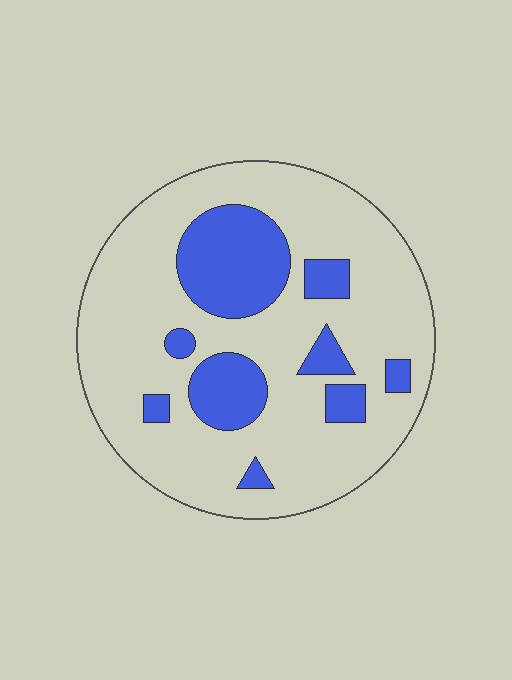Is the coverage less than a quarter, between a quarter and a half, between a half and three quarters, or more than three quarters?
Less than a quarter.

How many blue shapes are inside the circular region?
9.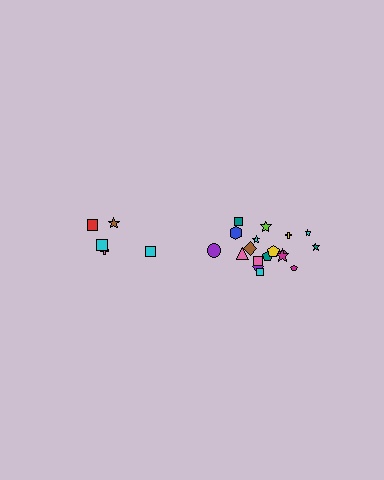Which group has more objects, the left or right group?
The right group.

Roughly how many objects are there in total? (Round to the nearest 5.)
Roughly 25 objects in total.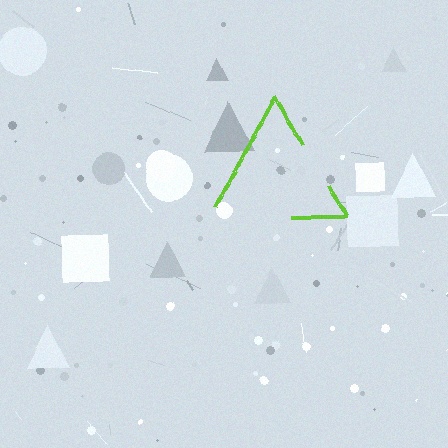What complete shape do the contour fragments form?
The contour fragments form a triangle.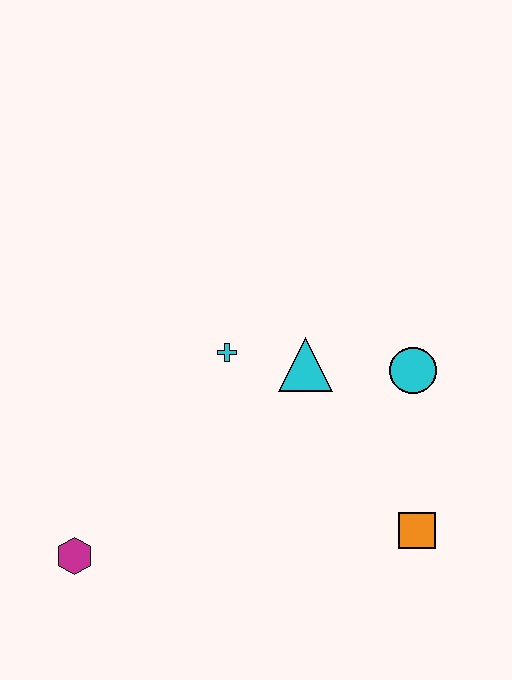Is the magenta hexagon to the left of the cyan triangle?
Yes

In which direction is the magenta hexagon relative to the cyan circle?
The magenta hexagon is to the left of the cyan circle.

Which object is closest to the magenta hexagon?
The cyan cross is closest to the magenta hexagon.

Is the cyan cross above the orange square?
Yes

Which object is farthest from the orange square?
The magenta hexagon is farthest from the orange square.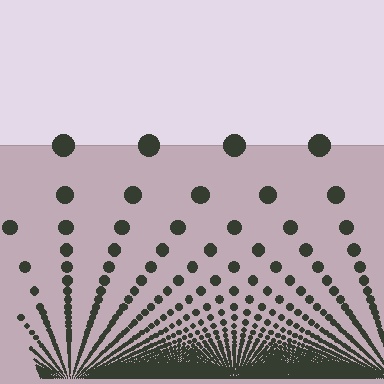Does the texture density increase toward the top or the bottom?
Density increases toward the bottom.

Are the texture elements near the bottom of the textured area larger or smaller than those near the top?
Smaller. The gradient is inverted — elements near the bottom are smaller and denser.